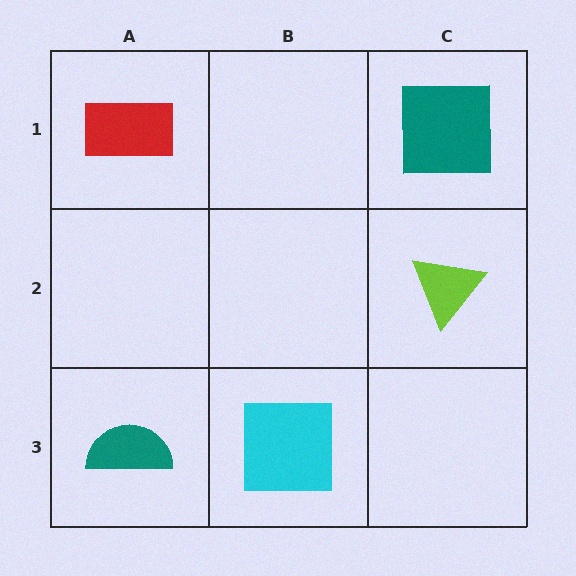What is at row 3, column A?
A teal semicircle.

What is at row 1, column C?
A teal square.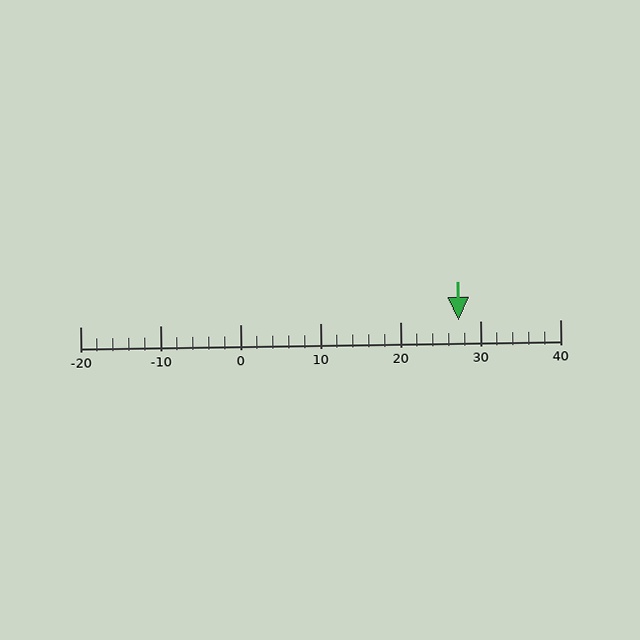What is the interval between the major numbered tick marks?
The major tick marks are spaced 10 units apart.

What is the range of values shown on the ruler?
The ruler shows values from -20 to 40.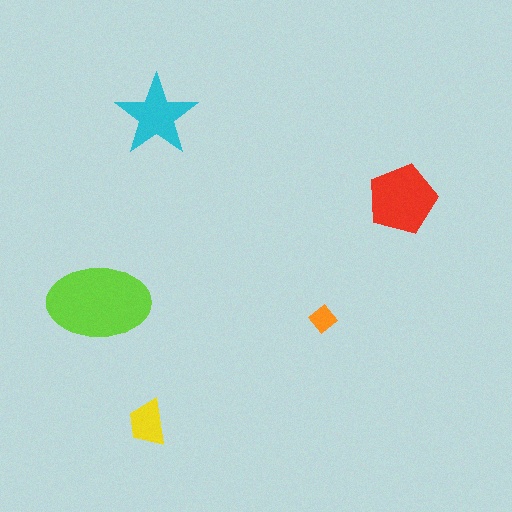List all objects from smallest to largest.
The orange diamond, the yellow trapezoid, the cyan star, the red pentagon, the lime ellipse.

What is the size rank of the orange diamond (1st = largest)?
5th.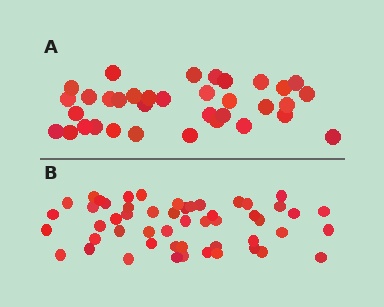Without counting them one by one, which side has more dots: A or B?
Region B (the bottom region) has more dots.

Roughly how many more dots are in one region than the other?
Region B has approximately 15 more dots than region A.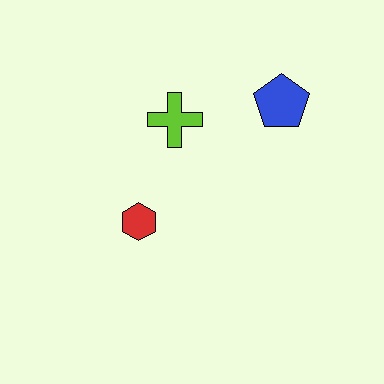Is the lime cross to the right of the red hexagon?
Yes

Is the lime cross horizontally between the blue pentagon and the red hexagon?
Yes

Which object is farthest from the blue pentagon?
The red hexagon is farthest from the blue pentagon.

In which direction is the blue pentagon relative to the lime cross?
The blue pentagon is to the right of the lime cross.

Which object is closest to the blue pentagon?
The lime cross is closest to the blue pentagon.